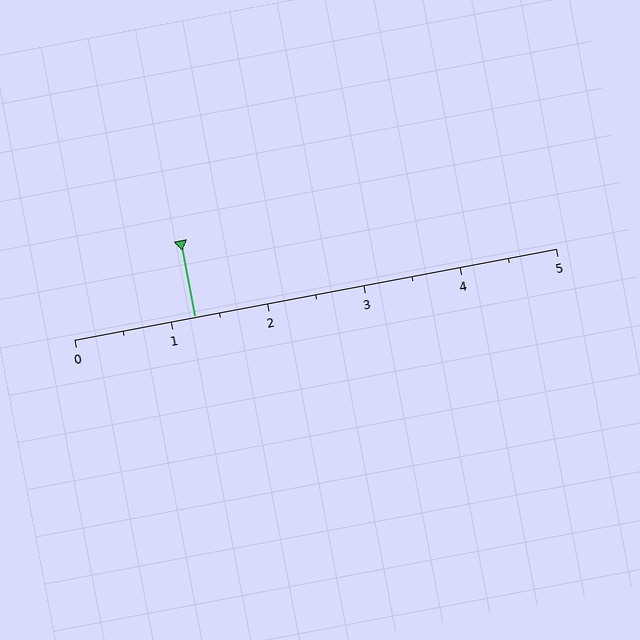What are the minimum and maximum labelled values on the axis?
The axis runs from 0 to 5.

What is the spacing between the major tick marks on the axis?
The major ticks are spaced 1 apart.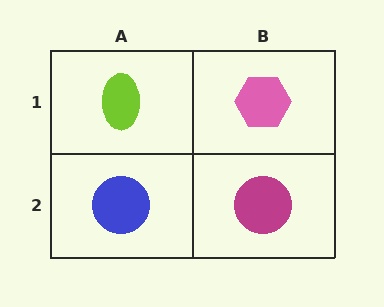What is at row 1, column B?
A pink hexagon.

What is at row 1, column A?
A lime ellipse.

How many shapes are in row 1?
2 shapes.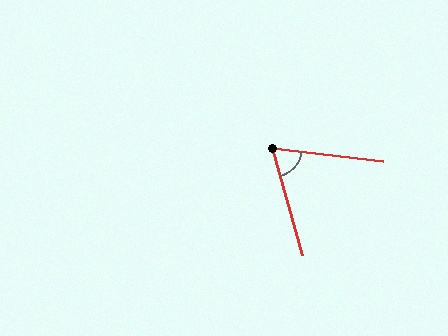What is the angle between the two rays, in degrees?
Approximately 67 degrees.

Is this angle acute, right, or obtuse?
It is acute.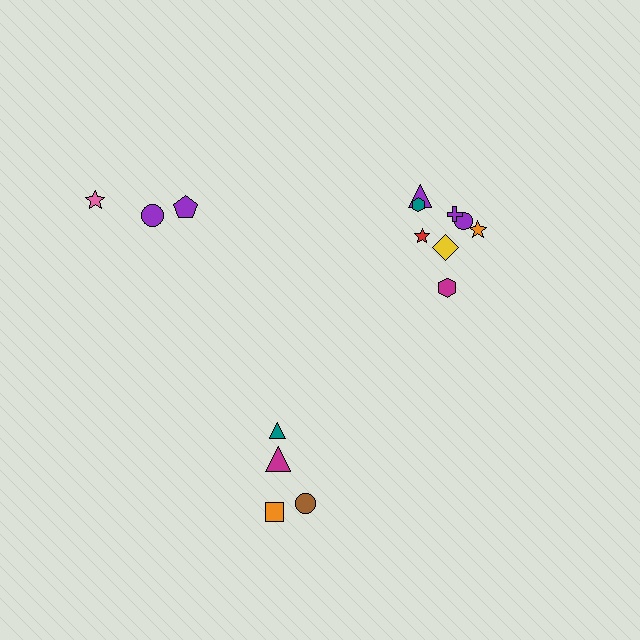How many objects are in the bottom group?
There are 4 objects.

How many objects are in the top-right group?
There are 8 objects.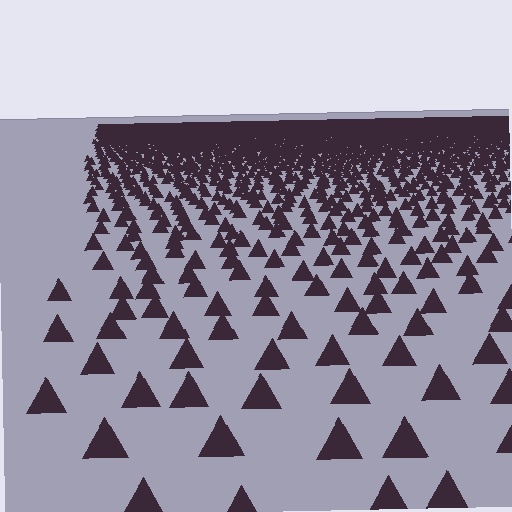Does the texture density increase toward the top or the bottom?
Density increases toward the top.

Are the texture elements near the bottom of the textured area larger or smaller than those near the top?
Larger. Near the bottom, elements are closer to the viewer and appear at a bigger on-screen size.